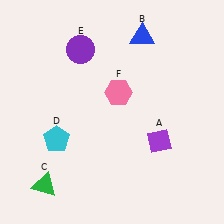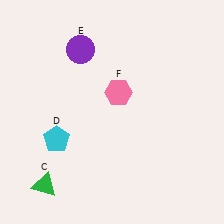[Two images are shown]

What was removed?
The blue triangle (B), the purple diamond (A) were removed in Image 2.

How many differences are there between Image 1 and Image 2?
There are 2 differences between the two images.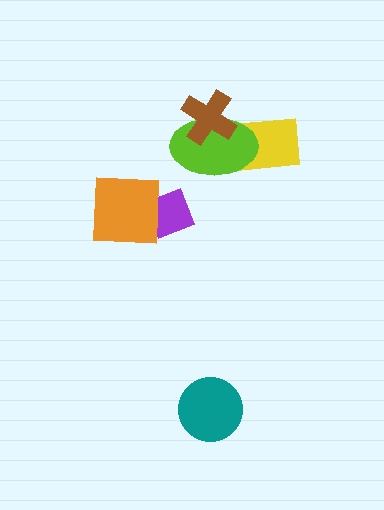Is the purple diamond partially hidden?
Yes, it is partially covered by another shape.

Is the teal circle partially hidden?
No, no other shape covers it.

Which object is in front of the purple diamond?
The orange square is in front of the purple diamond.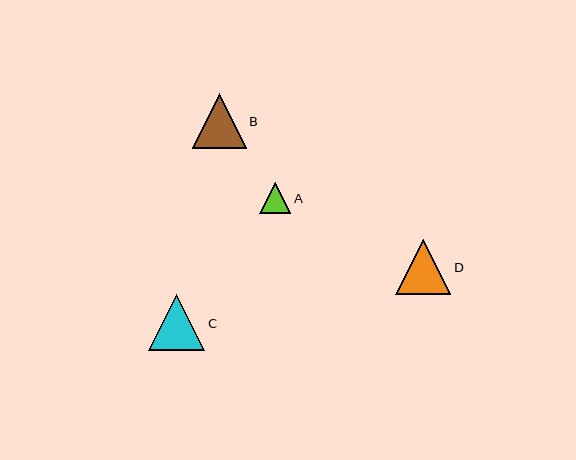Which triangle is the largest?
Triangle C is the largest with a size of approximately 56 pixels.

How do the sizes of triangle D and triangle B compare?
Triangle D and triangle B are approximately the same size.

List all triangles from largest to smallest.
From largest to smallest: C, D, B, A.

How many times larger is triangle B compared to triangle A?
Triangle B is approximately 1.7 times the size of triangle A.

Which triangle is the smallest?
Triangle A is the smallest with a size of approximately 31 pixels.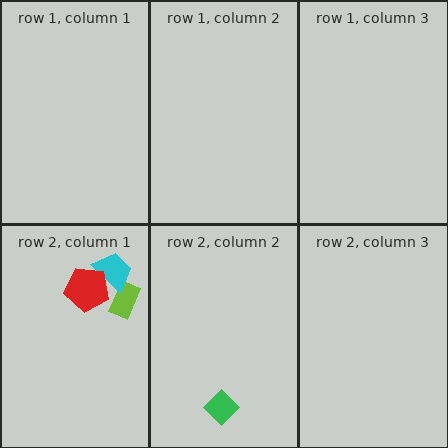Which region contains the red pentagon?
The row 2, column 1 region.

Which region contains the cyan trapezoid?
The row 2, column 1 region.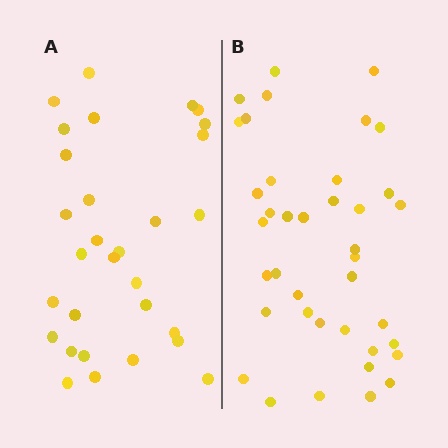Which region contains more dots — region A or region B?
Region B (the right region) has more dots.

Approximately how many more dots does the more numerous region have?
Region B has roughly 8 or so more dots than region A.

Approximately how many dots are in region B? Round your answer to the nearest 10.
About 40 dots. (The exact count is 39, which rounds to 40.)